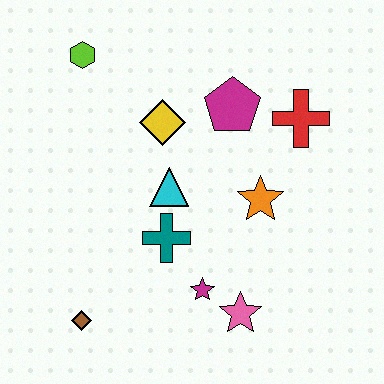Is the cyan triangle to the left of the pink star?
Yes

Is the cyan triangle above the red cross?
No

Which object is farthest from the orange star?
The lime hexagon is farthest from the orange star.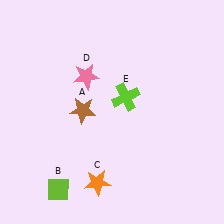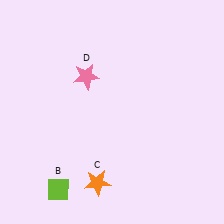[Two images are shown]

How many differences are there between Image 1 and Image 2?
There are 2 differences between the two images.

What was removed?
The brown star (A), the lime cross (E) were removed in Image 2.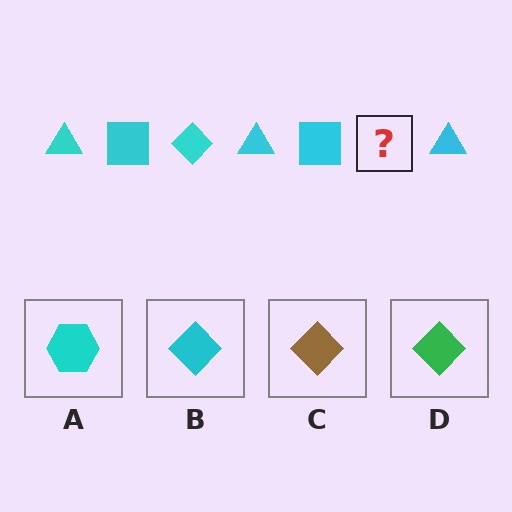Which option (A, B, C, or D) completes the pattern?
B.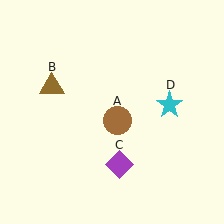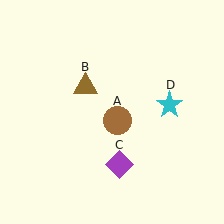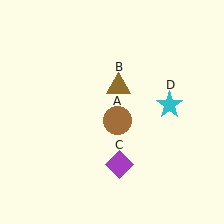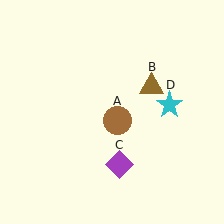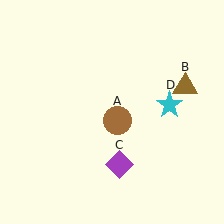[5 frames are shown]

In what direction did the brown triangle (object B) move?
The brown triangle (object B) moved right.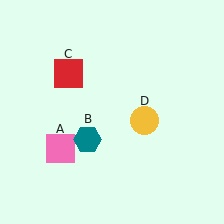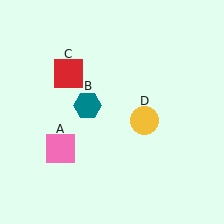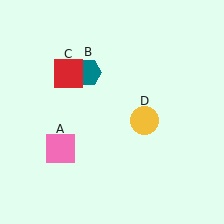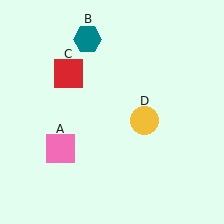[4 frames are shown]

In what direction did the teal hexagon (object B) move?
The teal hexagon (object B) moved up.